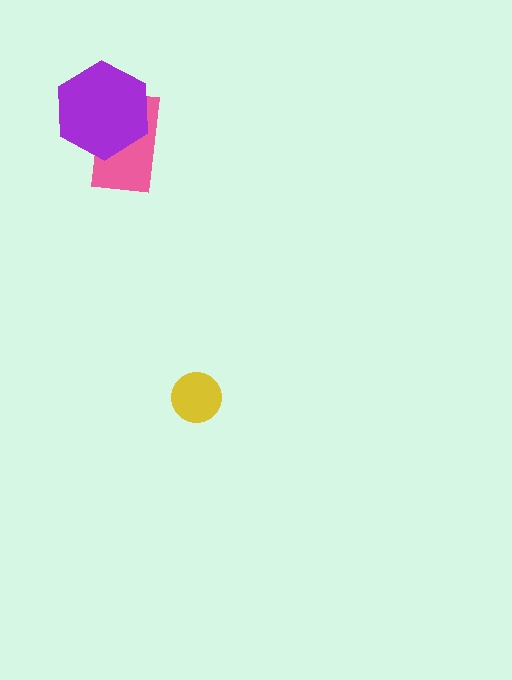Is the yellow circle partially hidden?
No, no other shape covers it.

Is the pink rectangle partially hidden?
Yes, it is partially covered by another shape.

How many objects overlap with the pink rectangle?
1 object overlaps with the pink rectangle.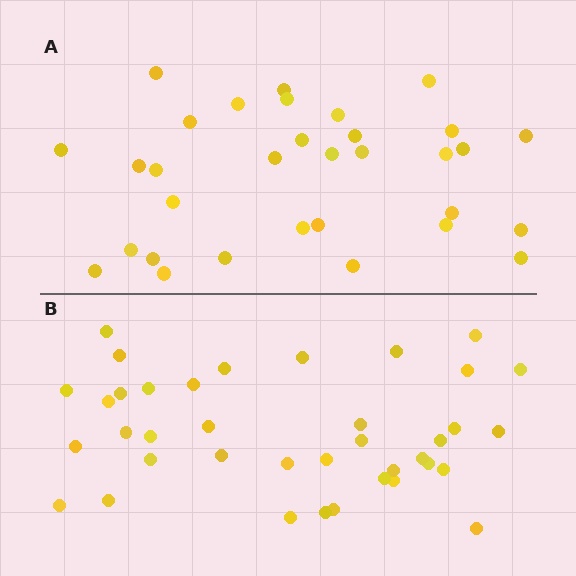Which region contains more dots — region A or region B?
Region B (the bottom region) has more dots.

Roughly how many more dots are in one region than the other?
Region B has about 6 more dots than region A.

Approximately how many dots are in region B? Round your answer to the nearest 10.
About 40 dots. (The exact count is 38, which rounds to 40.)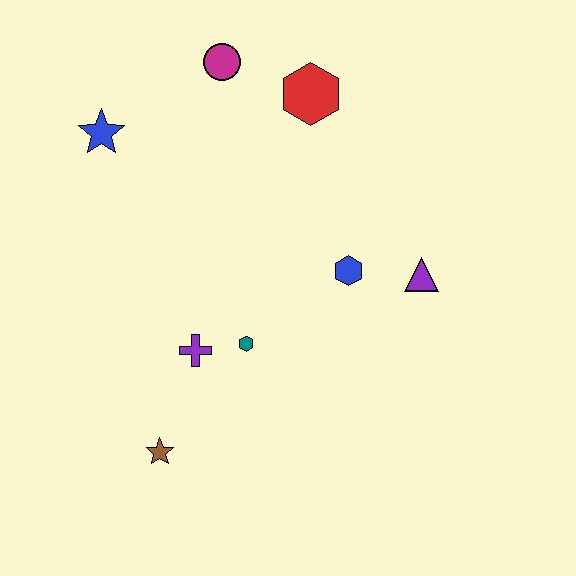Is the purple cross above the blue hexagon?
No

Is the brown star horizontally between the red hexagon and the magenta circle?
No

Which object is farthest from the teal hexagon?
The magenta circle is farthest from the teal hexagon.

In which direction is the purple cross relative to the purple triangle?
The purple cross is to the left of the purple triangle.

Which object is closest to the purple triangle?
The blue hexagon is closest to the purple triangle.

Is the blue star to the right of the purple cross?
No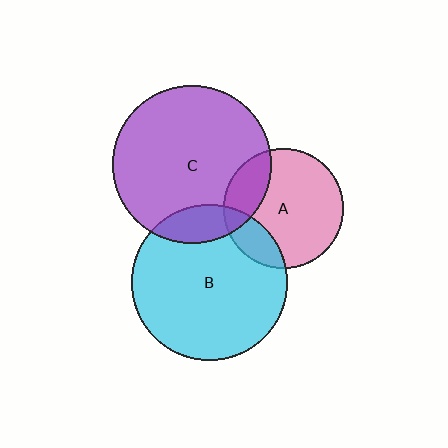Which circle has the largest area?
Circle C (purple).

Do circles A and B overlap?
Yes.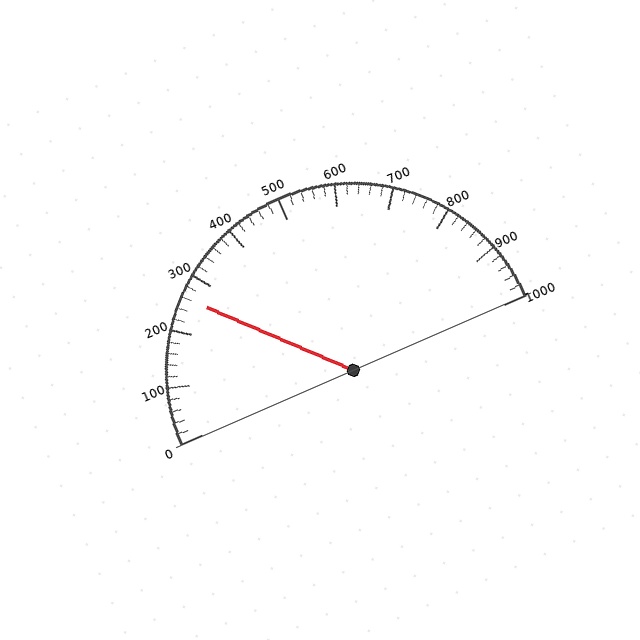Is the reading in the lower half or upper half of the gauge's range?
The reading is in the lower half of the range (0 to 1000).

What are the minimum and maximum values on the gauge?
The gauge ranges from 0 to 1000.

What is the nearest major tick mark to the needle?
The nearest major tick mark is 300.